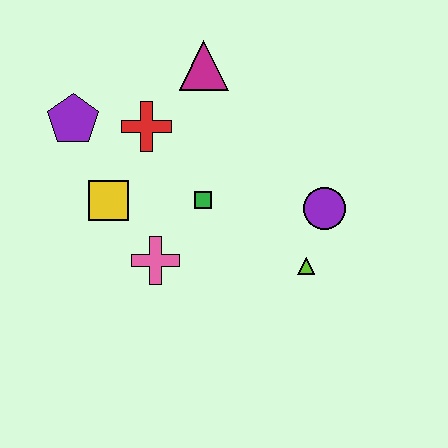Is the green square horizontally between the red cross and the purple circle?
Yes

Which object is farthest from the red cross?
The lime triangle is farthest from the red cross.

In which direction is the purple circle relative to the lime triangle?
The purple circle is above the lime triangle.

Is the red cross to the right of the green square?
No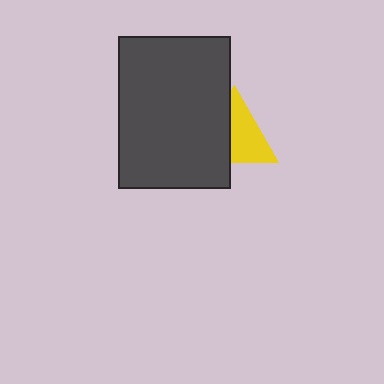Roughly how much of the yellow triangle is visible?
About half of it is visible (roughly 56%).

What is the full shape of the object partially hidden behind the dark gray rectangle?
The partially hidden object is a yellow triangle.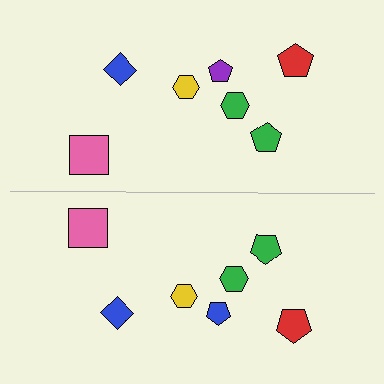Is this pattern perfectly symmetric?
No, the pattern is not perfectly symmetric. The blue pentagon on the bottom side breaks the symmetry — its mirror counterpart is purple.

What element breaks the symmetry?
The blue pentagon on the bottom side breaks the symmetry — its mirror counterpart is purple.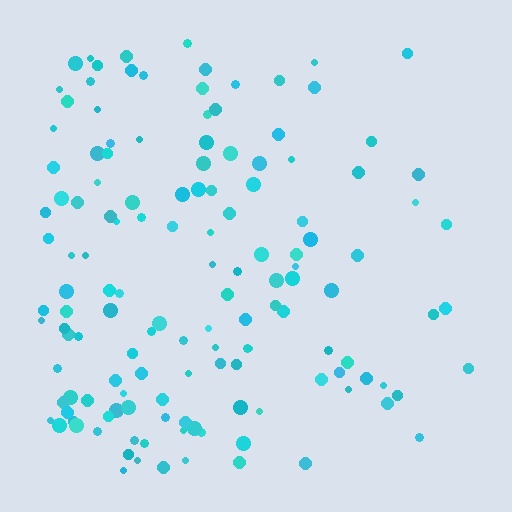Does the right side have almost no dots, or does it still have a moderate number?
Still a moderate number, just noticeably fewer than the left.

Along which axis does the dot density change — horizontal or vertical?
Horizontal.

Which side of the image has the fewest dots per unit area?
The right.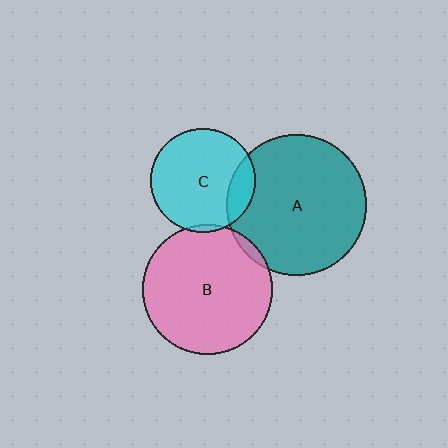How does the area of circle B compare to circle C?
Approximately 1.5 times.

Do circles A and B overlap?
Yes.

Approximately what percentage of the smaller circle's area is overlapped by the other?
Approximately 5%.